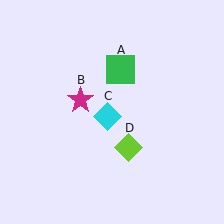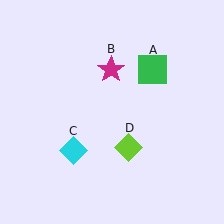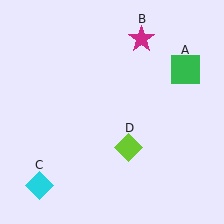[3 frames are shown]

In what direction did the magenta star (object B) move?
The magenta star (object B) moved up and to the right.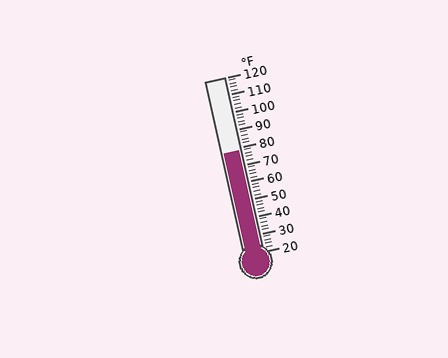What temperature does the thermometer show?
The thermometer shows approximately 78°F.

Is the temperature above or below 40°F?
The temperature is above 40°F.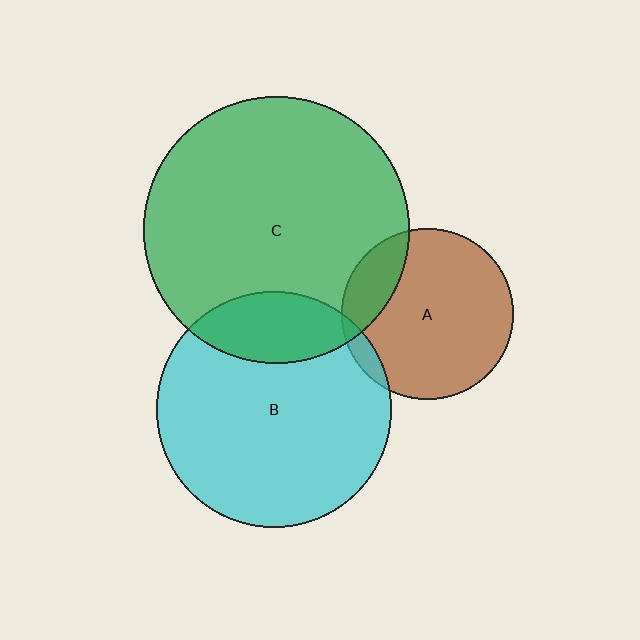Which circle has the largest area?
Circle C (green).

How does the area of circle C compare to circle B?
Approximately 1.3 times.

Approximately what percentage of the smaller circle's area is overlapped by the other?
Approximately 5%.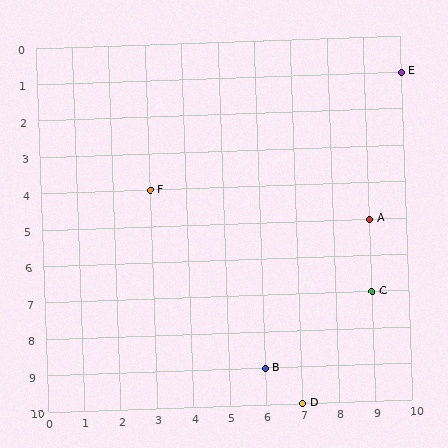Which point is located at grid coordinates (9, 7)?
Point C is at (9, 7).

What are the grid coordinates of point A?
Point A is at grid coordinates (9, 5).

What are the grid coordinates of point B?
Point B is at grid coordinates (6, 9).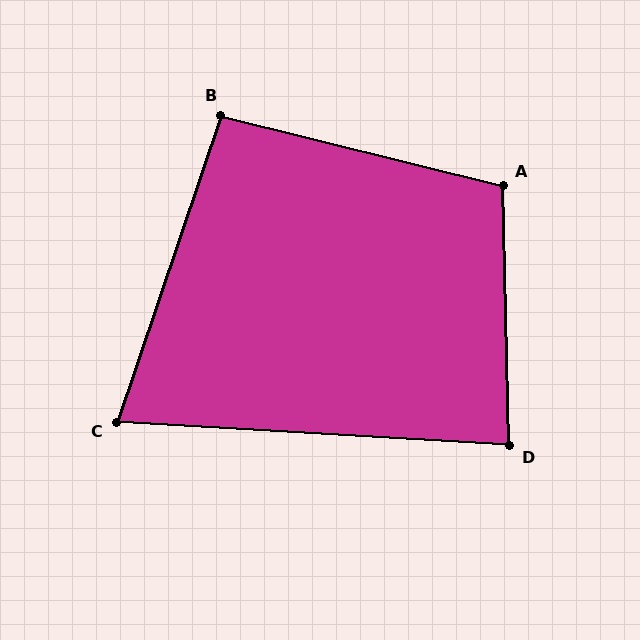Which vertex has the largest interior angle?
A, at approximately 105 degrees.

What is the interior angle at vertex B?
Approximately 95 degrees (approximately right).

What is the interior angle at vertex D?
Approximately 85 degrees (approximately right).